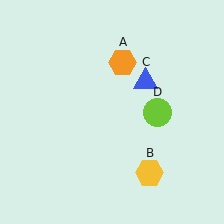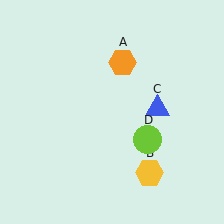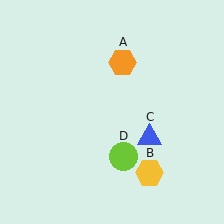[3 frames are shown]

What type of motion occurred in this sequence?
The blue triangle (object C), lime circle (object D) rotated clockwise around the center of the scene.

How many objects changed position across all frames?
2 objects changed position: blue triangle (object C), lime circle (object D).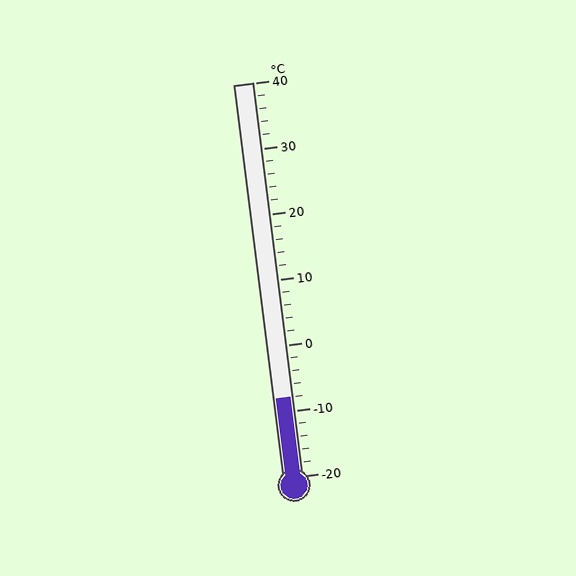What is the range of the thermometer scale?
The thermometer scale ranges from -20°C to 40°C.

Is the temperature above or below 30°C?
The temperature is below 30°C.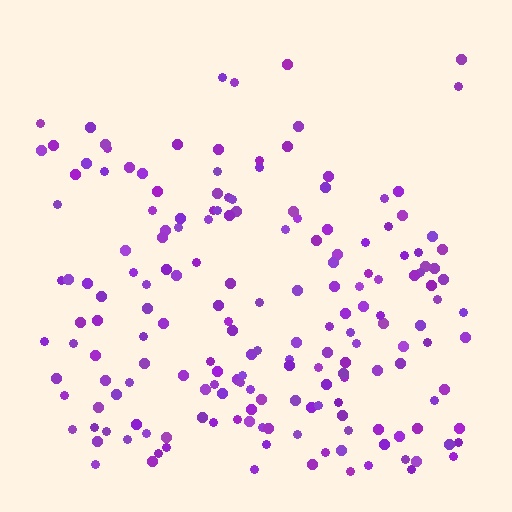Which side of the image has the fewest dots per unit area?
The top.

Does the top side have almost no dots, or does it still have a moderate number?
Still a moderate number, just noticeably fewer than the bottom.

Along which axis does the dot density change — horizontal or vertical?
Vertical.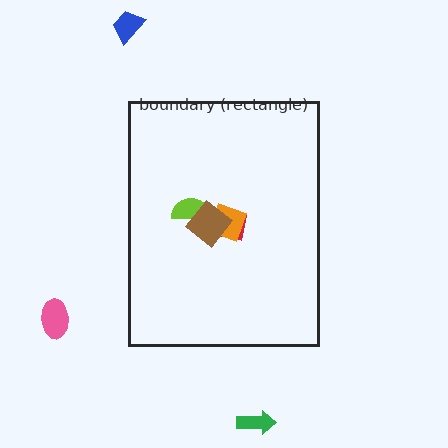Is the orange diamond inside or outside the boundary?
Inside.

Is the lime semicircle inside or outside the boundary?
Inside.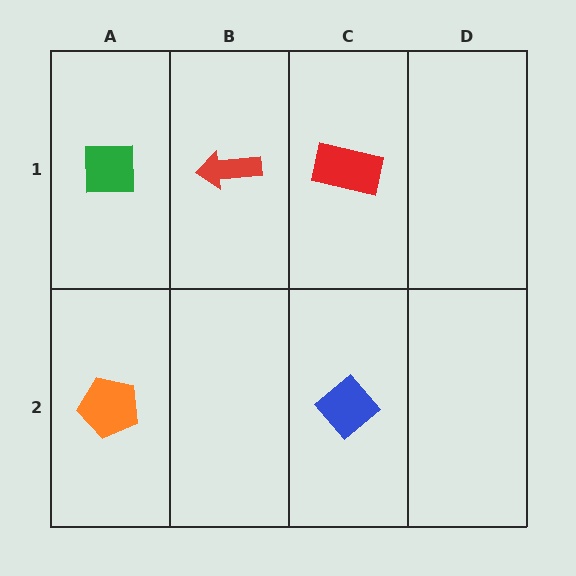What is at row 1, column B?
A red arrow.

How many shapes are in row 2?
2 shapes.